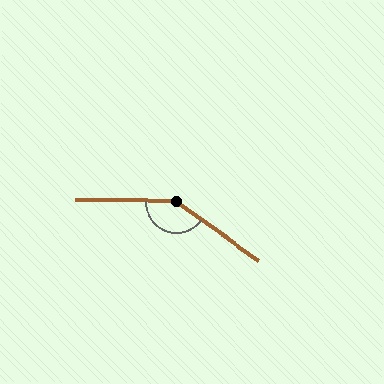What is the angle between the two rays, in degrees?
Approximately 145 degrees.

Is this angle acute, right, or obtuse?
It is obtuse.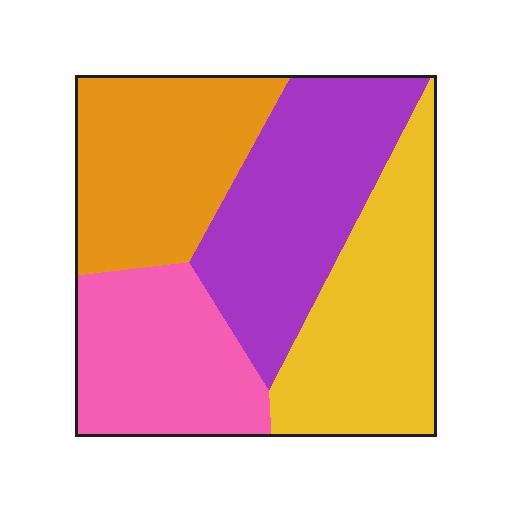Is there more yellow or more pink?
Yellow.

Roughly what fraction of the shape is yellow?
Yellow covers around 25% of the shape.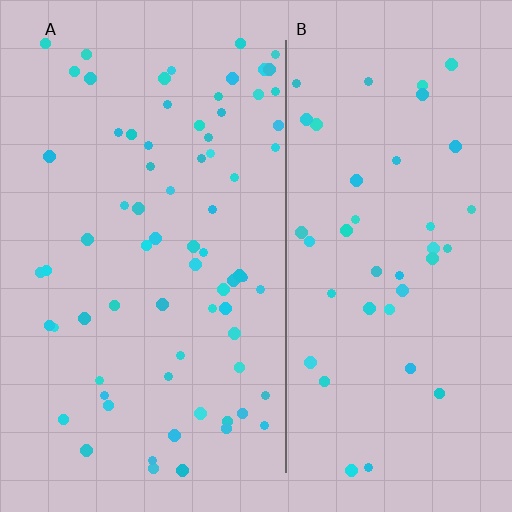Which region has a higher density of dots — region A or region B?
A (the left).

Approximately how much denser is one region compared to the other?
Approximately 1.7× — region A over region B.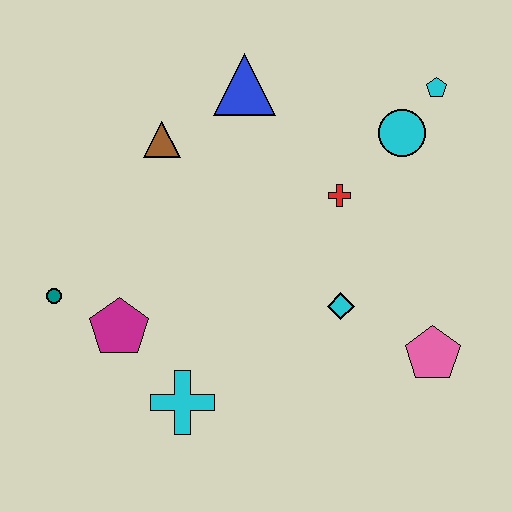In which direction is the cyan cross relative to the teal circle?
The cyan cross is to the right of the teal circle.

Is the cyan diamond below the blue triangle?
Yes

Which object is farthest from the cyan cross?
The cyan pentagon is farthest from the cyan cross.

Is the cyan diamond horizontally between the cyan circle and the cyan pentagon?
No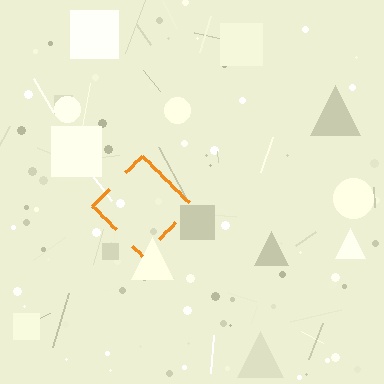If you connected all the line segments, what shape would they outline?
They would outline a diamond.